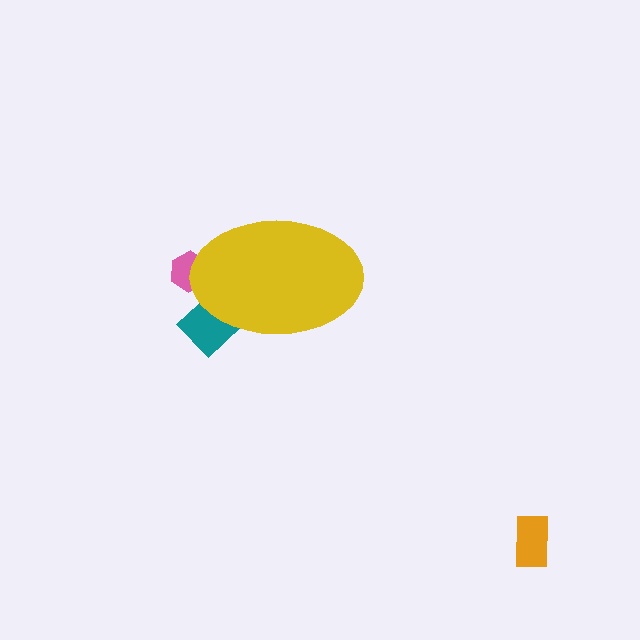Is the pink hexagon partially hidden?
Yes, the pink hexagon is partially hidden behind the yellow ellipse.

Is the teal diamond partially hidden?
Yes, the teal diamond is partially hidden behind the yellow ellipse.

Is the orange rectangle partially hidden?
No, the orange rectangle is fully visible.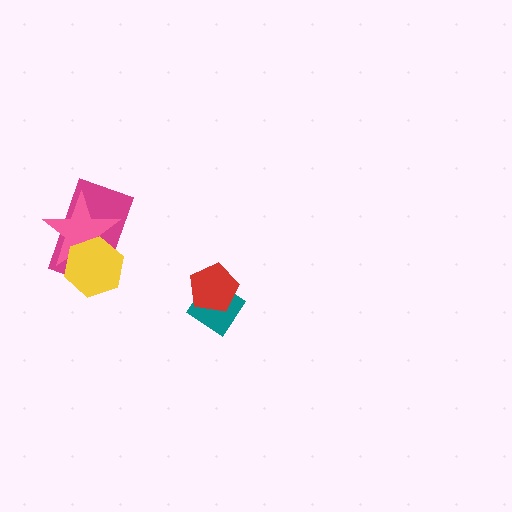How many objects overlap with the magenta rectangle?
2 objects overlap with the magenta rectangle.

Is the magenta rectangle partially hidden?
Yes, it is partially covered by another shape.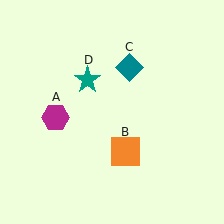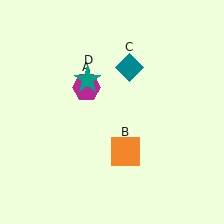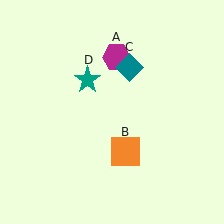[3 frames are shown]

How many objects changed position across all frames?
1 object changed position: magenta hexagon (object A).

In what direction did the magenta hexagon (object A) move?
The magenta hexagon (object A) moved up and to the right.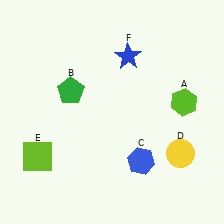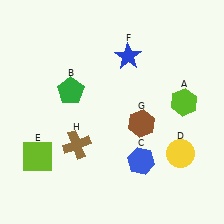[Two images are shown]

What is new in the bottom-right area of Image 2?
A brown hexagon (G) was added in the bottom-right area of Image 2.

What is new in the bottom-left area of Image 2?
A brown cross (H) was added in the bottom-left area of Image 2.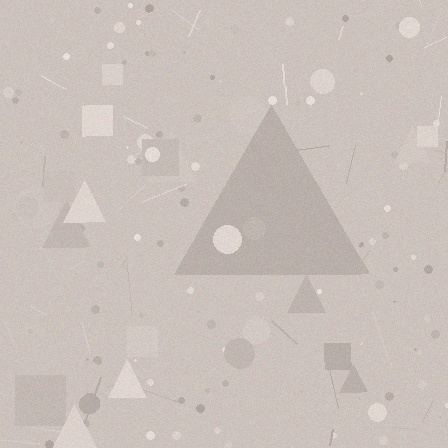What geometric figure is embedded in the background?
A triangle is embedded in the background.